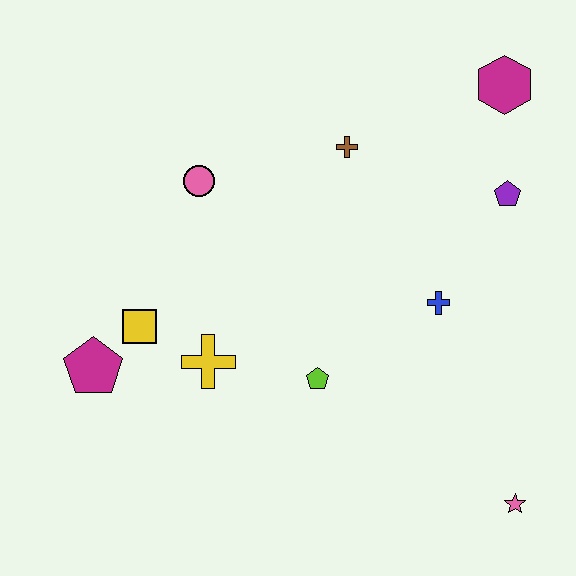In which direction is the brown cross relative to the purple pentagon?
The brown cross is to the left of the purple pentagon.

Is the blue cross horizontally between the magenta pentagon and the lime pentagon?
No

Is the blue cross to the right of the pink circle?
Yes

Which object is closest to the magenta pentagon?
The yellow square is closest to the magenta pentagon.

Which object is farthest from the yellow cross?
The magenta hexagon is farthest from the yellow cross.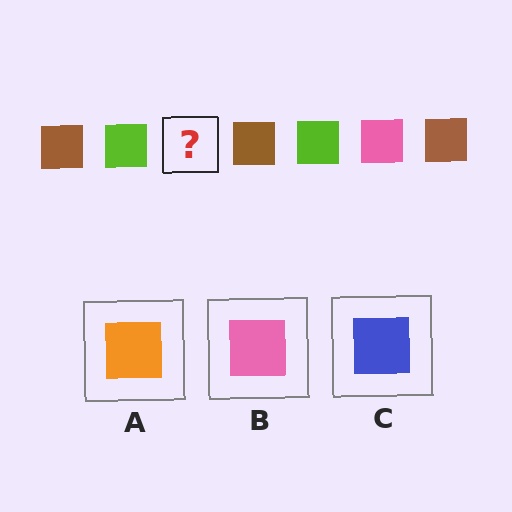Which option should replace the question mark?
Option B.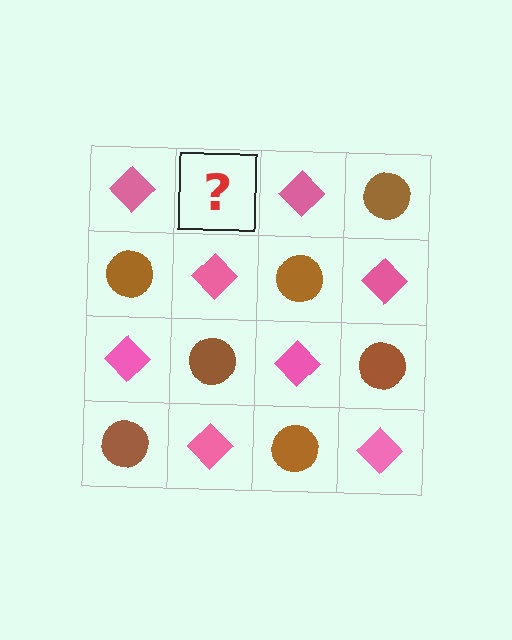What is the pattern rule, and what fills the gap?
The rule is that it alternates pink diamond and brown circle in a checkerboard pattern. The gap should be filled with a brown circle.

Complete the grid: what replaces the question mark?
The question mark should be replaced with a brown circle.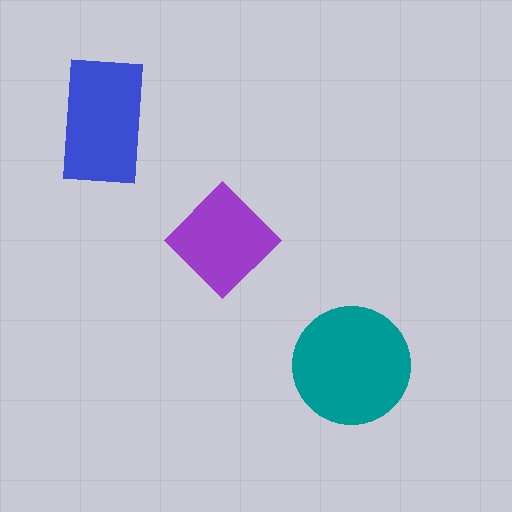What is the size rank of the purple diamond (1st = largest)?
3rd.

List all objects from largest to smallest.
The teal circle, the blue rectangle, the purple diamond.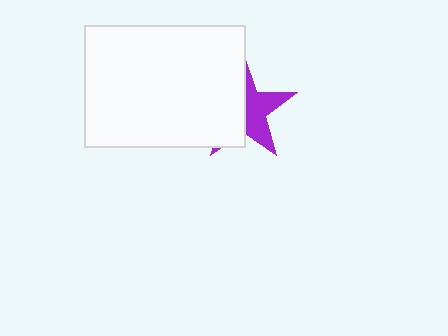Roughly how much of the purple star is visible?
About half of it is visible (roughly 48%).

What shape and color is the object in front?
The object in front is a white rectangle.